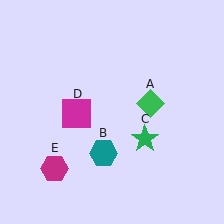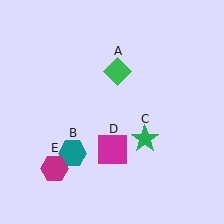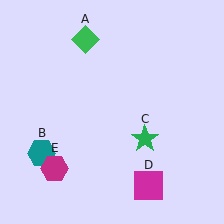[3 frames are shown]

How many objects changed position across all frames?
3 objects changed position: green diamond (object A), teal hexagon (object B), magenta square (object D).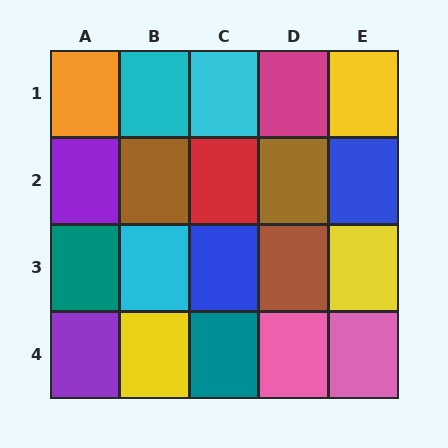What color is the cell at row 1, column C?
Cyan.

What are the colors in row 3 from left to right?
Teal, cyan, blue, brown, yellow.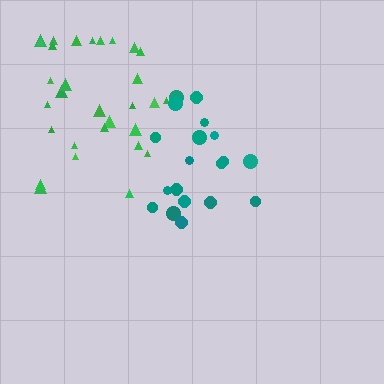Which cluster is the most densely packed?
Green.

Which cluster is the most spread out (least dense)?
Teal.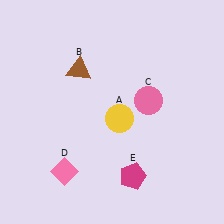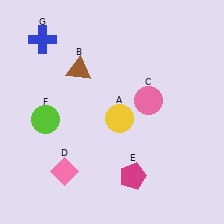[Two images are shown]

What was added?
A lime circle (F), a blue cross (G) were added in Image 2.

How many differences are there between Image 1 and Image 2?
There are 2 differences between the two images.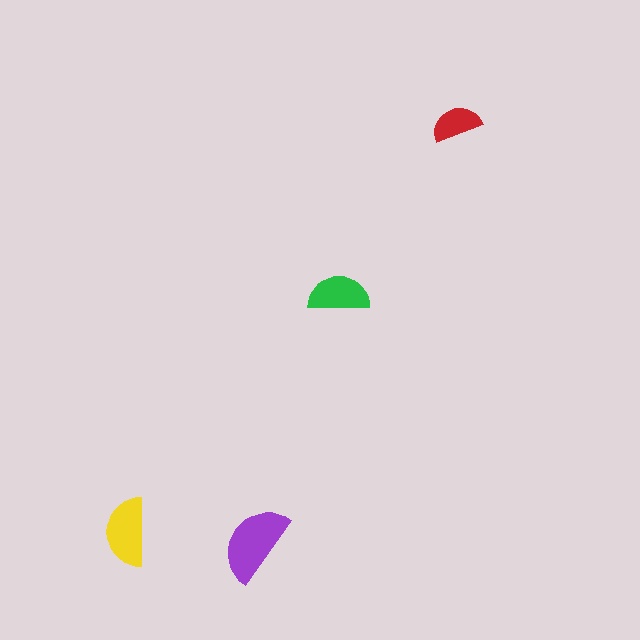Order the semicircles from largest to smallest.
the purple one, the yellow one, the green one, the red one.